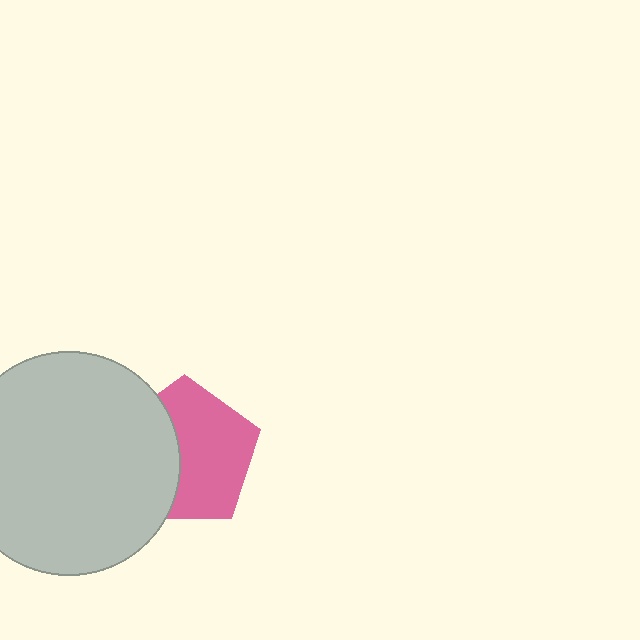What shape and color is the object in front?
The object in front is a light gray circle.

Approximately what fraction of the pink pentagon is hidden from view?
Roughly 40% of the pink pentagon is hidden behind the light gray circle.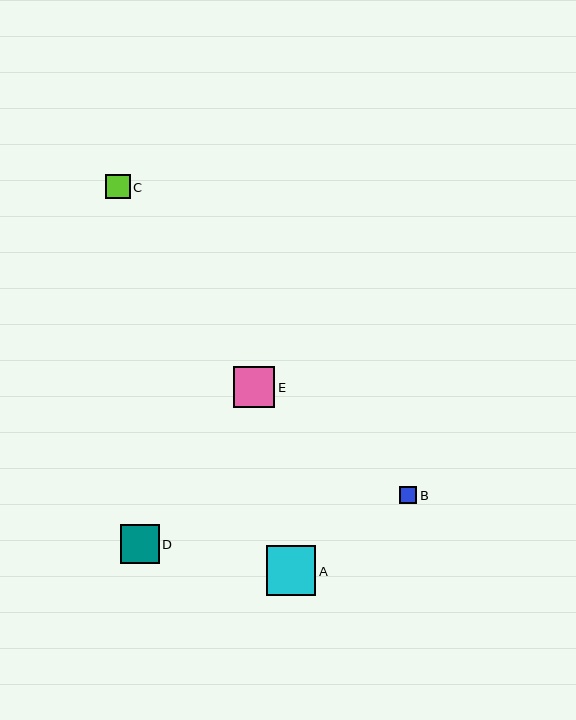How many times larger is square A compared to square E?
Square A is approximately 1.2 times the size of square E.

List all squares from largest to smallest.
From largest to smallest: A, E, D, C, B.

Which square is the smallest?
Square B is the smallest with a size of approximately 17 pixels.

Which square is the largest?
Square A is the largest with a size of approximately 50 pixels.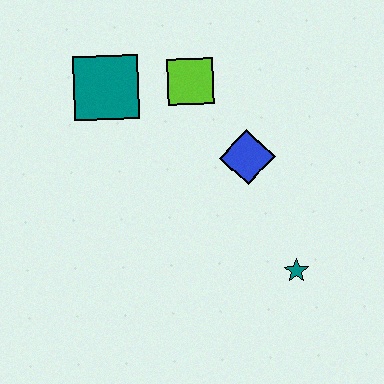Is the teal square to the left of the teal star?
Yes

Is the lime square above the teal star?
Yes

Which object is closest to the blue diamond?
The lime square is closest to the blue diamond.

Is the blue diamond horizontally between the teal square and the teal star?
Yes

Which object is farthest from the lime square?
The teal star is farthest from the lime square.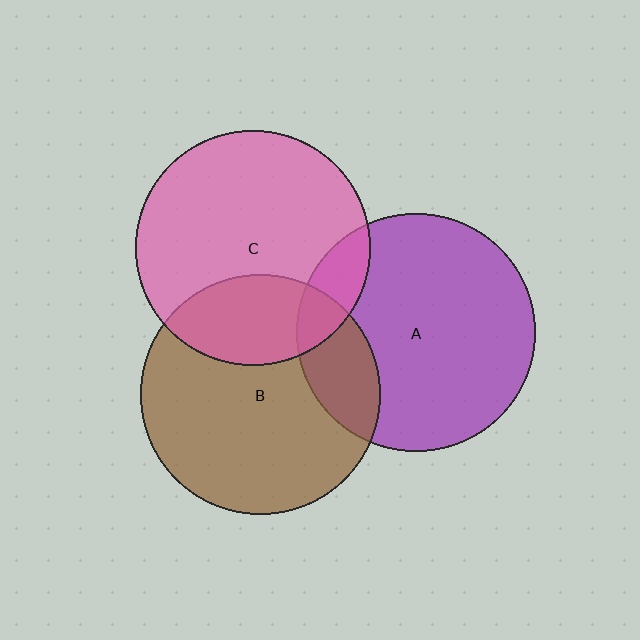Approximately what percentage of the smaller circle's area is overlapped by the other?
Approximately 15%.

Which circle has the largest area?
Circle B (brown).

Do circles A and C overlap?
Yes.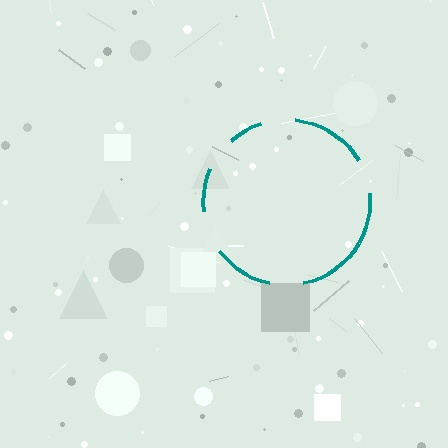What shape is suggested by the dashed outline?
The dashed outline suggests a circle.